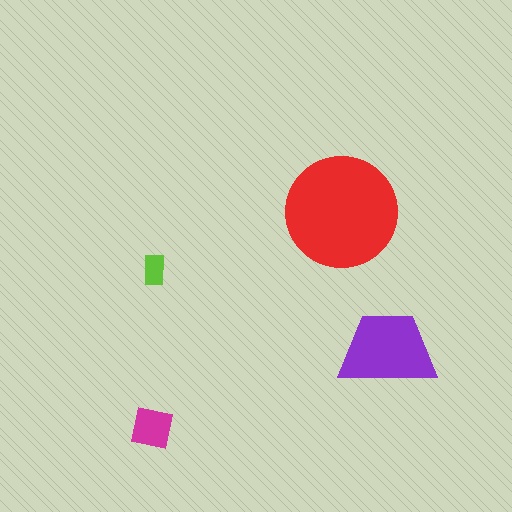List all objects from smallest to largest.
The lime rectangle, the magenta square, the purple trapezoid, the red circle.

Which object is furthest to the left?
The magenta square is leftmost.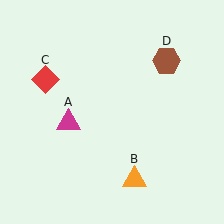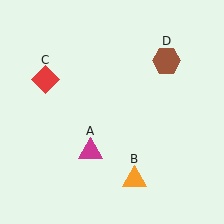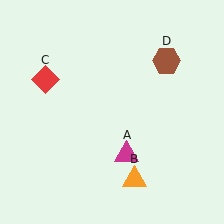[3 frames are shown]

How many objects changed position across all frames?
1 object changed position: magenta triangle (object A).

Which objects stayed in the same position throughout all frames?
Orange triangle (object B) and red diamond (object C) and brown hexagon (object D) remained stationary.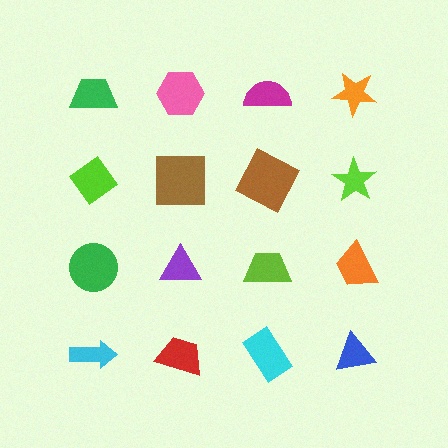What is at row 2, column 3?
A brown square.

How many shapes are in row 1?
4 shapes.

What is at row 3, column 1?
A green circle.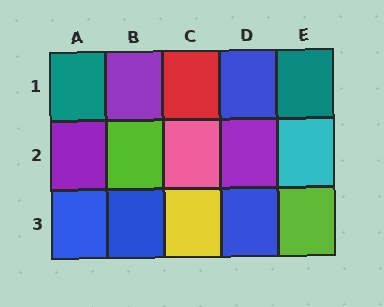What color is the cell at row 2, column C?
Pink.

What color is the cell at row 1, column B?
Purple.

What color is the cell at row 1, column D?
Blue.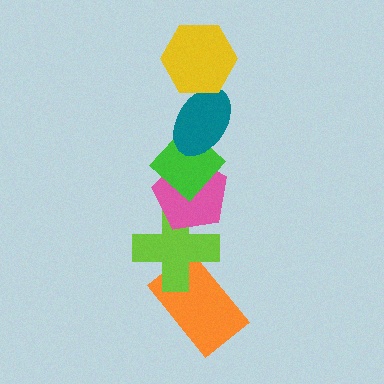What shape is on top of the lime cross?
The pink pentagon is on top of the lime cross.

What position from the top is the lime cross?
The lime cross is 5th from the top.